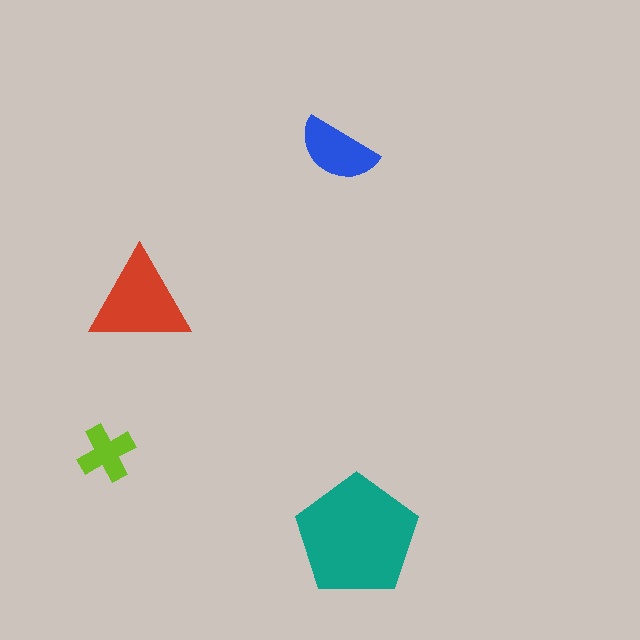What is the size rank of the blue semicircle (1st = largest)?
3rd.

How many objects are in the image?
There are 4 objects in the image.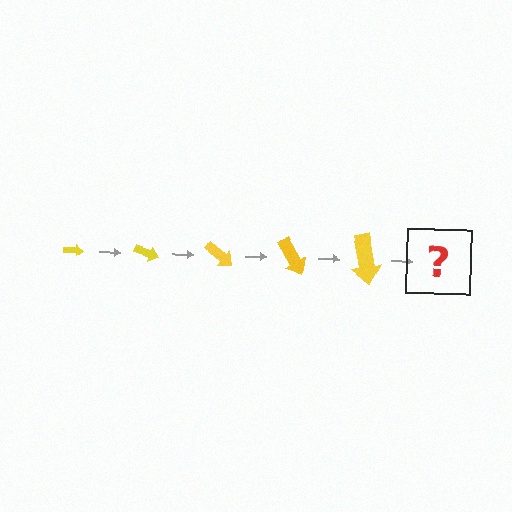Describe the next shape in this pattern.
It should be an arrow, larger than the previous one and rotated 100 degrees from the start.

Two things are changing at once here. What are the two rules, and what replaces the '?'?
The two rules are that the arrow grows larger each step and it rotates 20 degrees each step. The '?' should be an arrow, larger than the previous one and rotated 100 degrees from the start.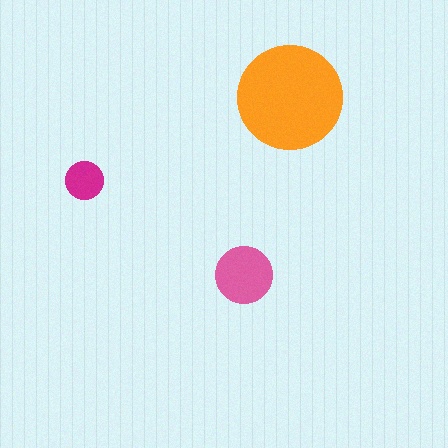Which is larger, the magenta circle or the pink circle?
The pink one.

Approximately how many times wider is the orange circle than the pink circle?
About 2 times wider.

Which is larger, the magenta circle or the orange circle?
The orange one.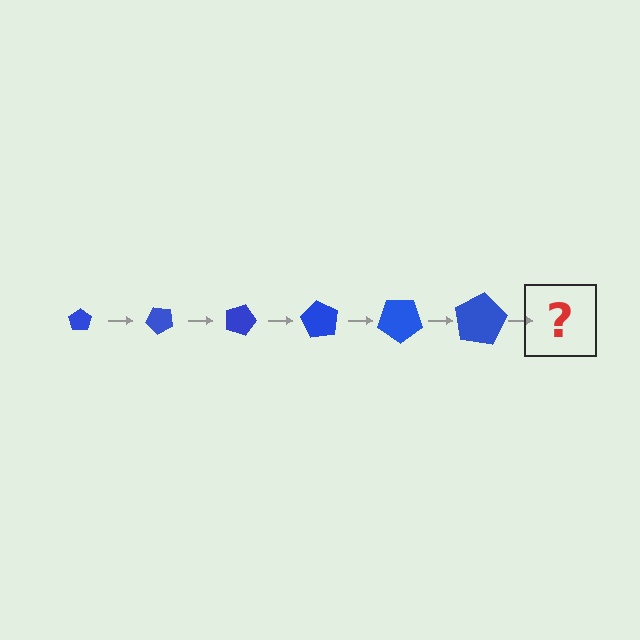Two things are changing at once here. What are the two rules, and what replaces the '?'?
The two rules are that the pentagon grows larger each step and it rotates 45 degrees each step. The '?' should be a pentagon, larger than the previous one and rotated 270 degrees from the start.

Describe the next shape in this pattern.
It should be a pentagon, larger than the previous one and rotated 270 degrees from the start.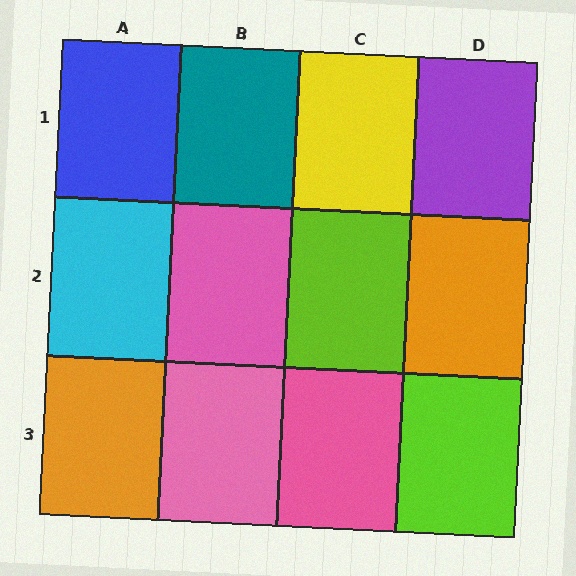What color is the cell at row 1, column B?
Teal.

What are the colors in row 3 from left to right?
Orange, pink, pink, lime.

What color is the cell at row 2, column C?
Lime.